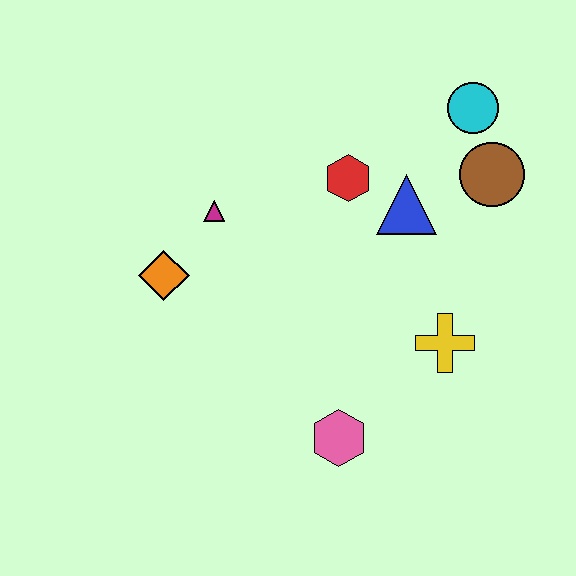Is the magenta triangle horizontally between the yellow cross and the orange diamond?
Yes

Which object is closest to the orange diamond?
The magenta triangle is closest to the orange diamond.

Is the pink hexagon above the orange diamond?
No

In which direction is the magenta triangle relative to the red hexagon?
The magenta triangle is to the left of the red hexagon.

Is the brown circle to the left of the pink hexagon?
No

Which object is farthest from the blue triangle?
The orange diamond is farthest from the blue triangle.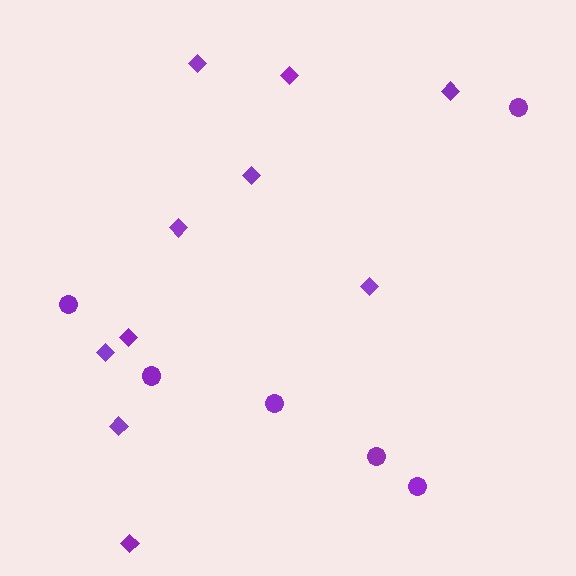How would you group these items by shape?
There are 2 groups: one group of circles (6) and one group of diamonds (10).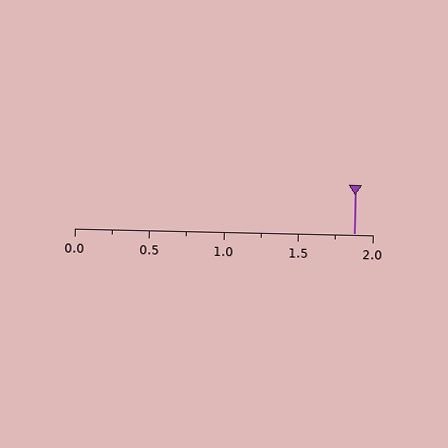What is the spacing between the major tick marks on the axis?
The major ticks are spaced 0.5 apart.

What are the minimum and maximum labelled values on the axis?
The axis runs from 0.0 to 2.0.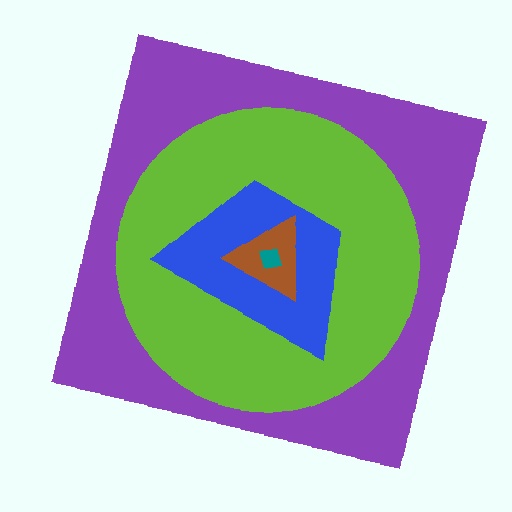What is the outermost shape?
The purple square.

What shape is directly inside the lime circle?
The blue trapezoid.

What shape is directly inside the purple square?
The lime circle.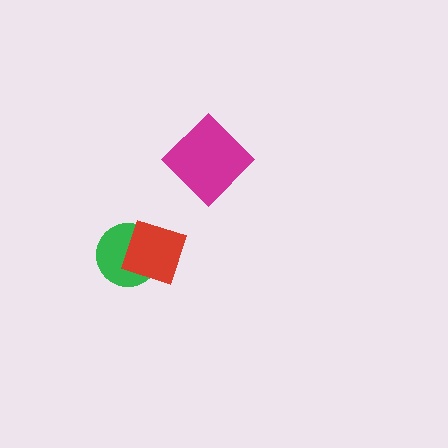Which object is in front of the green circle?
The red diamond is in front of the green circle.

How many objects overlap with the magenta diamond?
0 objects overlap with the magenta diamond.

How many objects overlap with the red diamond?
1 object overlaps with the red diamond.